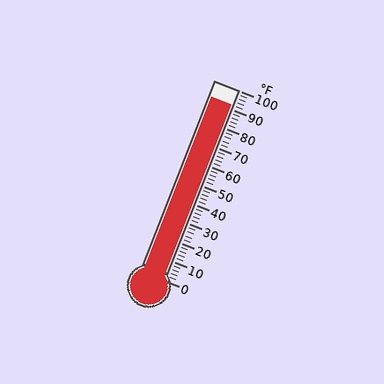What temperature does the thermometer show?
The thermometer shows approximately 92°F.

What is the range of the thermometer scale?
The thermometer scale ranges from 0°F to 100°F.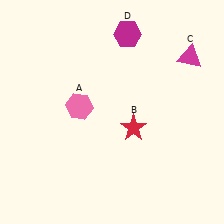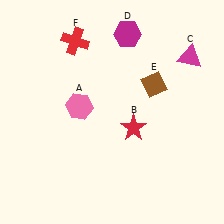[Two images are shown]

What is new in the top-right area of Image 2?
A brown diamond (E) was added in the top-right area of Image 2.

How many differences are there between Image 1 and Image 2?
There are 2 differences between the two images.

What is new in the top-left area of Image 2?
A red cross (F) was added in the top-left area of Image 2.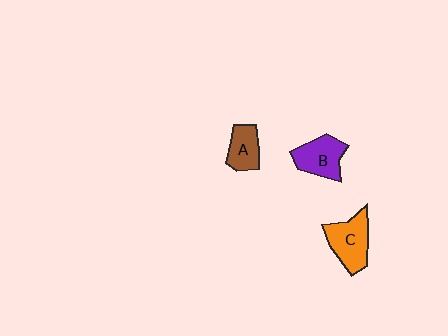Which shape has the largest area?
Shape C (orange).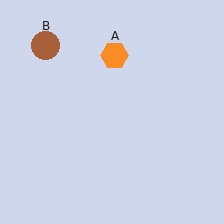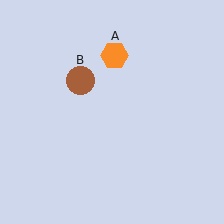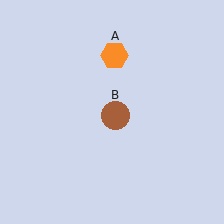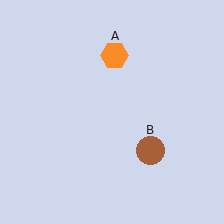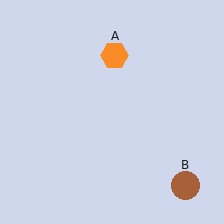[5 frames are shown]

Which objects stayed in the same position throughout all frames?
Orange hexagon (object A) remained stationary.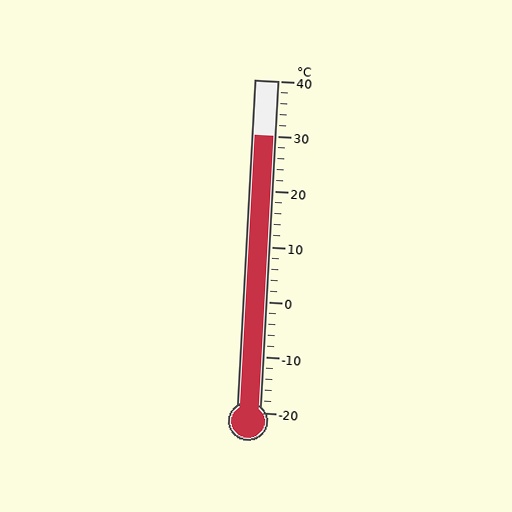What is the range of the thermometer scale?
The thermometer scale ranges from -20°C to 40°C.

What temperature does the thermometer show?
The thermometer shows approximately 30°C.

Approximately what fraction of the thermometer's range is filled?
The thermometer is filled to approximately 85% of its range.